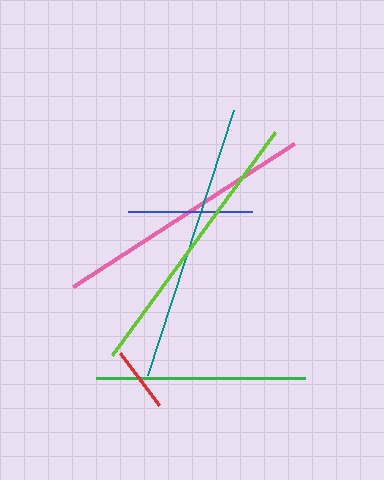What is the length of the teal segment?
The teal segment is approximately 279 pixels long.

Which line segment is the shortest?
The red line is the shortest at approximately 65 pixels.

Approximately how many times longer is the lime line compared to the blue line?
The lime line is approximately 2.2 times the length of the blue line.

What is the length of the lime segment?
The lime segment is approximately 277 pixels long.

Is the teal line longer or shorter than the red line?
The teal line is longer than the red line.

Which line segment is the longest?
The teal line is the longest at approximately 279 pixels.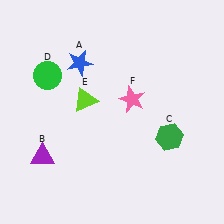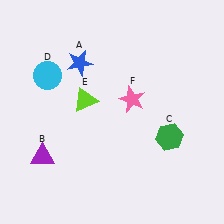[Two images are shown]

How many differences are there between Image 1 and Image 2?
There is 1 difference between the two images.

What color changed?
The circle (D) changed from green in Image 1 to cyan in Image 2.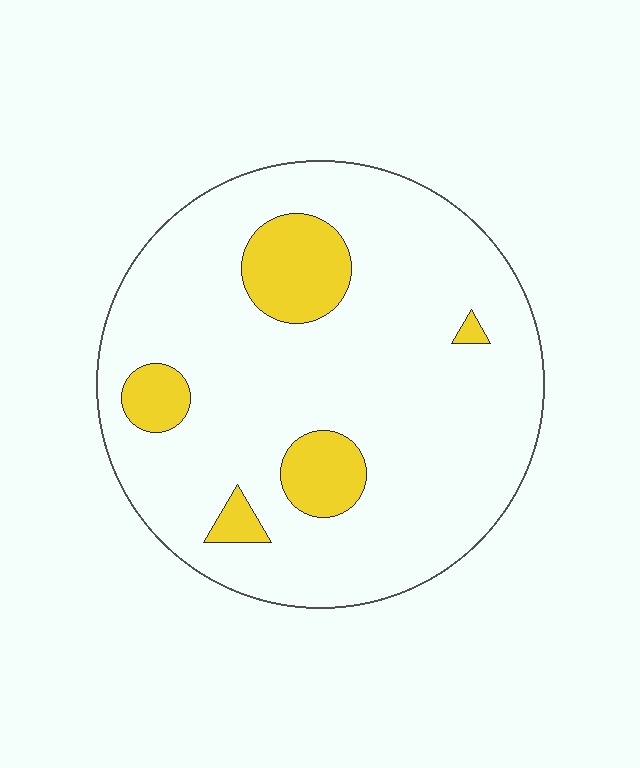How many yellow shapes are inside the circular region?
5.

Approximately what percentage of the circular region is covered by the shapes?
Approximately 15%.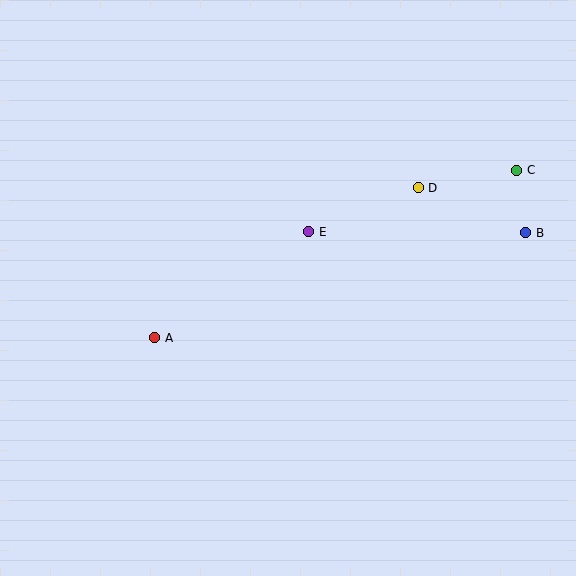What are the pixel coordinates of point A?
Point A is at (155, 338).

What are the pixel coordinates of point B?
Point B is at (526, 233).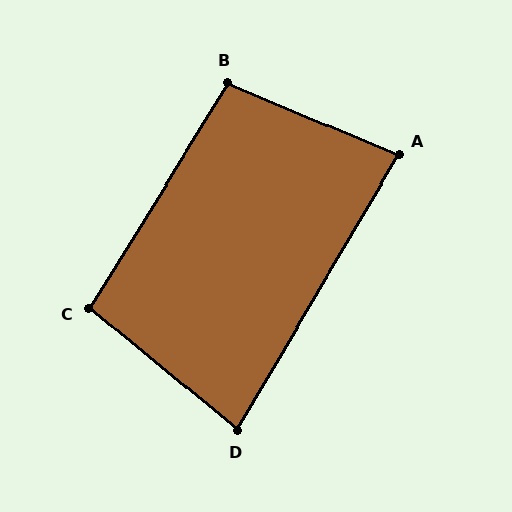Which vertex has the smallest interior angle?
D, at approximately 81 degrees.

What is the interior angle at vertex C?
Approximately 98 degrees (obtuse).